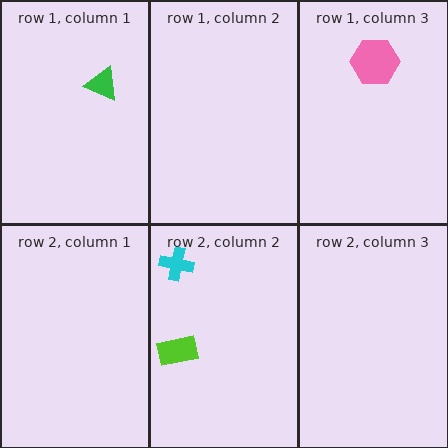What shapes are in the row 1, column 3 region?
The pink hexagon.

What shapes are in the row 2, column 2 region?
The cyan cross, the lime rectangle.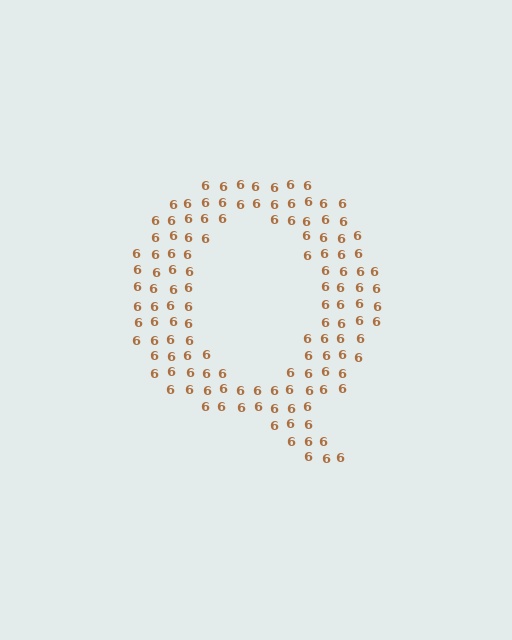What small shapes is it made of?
It is made of small digit 6's.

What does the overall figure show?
The overall figure shows the letter Q.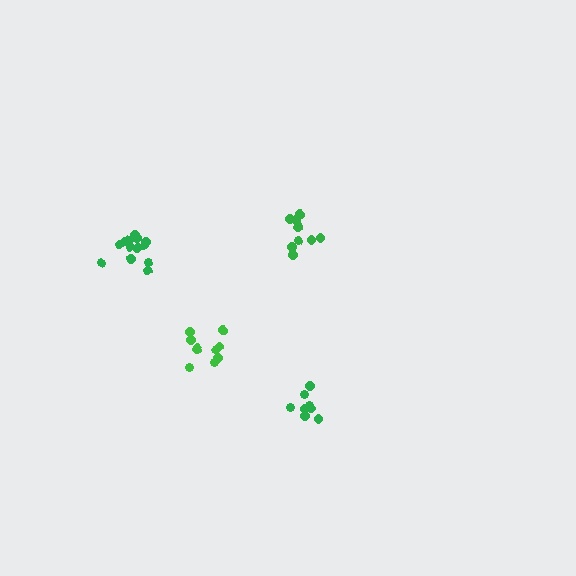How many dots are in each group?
Group 1: 14 dots, Group 2: 8 dots, Group 3: 10 dots, Group 4: 9 dots (41 total).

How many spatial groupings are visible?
There are 4 spatial groupings.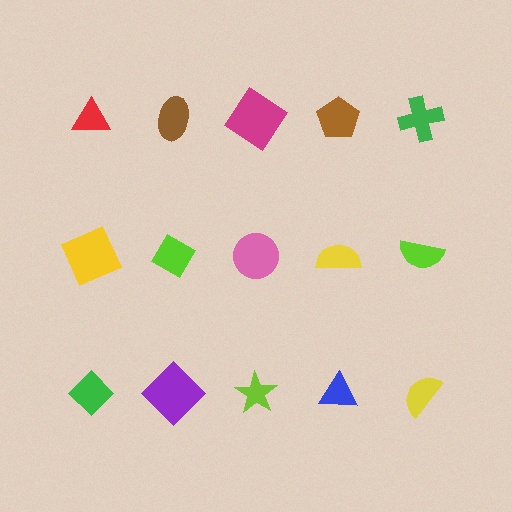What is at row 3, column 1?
A green diamond.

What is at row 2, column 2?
A lime diamond.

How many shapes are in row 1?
5 shapes.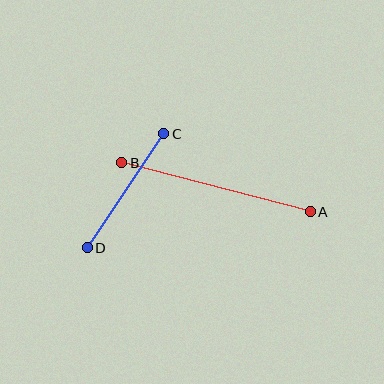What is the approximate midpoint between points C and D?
The midpoint is at approximately (125, 191) pixels.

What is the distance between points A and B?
The distance is approximately 195 pixels.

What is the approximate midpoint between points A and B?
The midpoint is at approximately (216, 187) pixels.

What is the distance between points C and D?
The distance is approximately 137 pixels.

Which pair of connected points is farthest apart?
Points A and B are farthest apart.